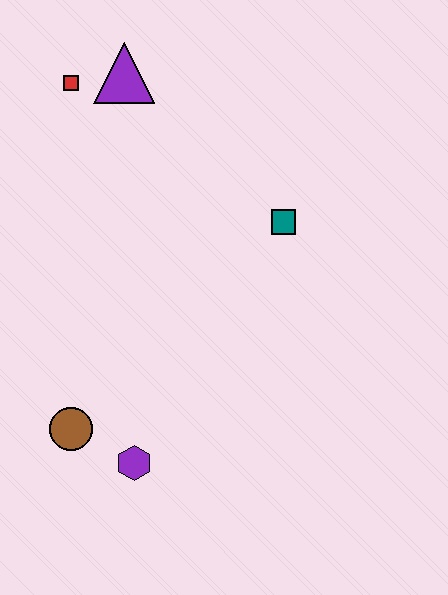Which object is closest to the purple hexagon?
The brown circle is closest to the purple hexagon.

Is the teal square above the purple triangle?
No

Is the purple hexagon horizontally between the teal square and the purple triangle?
Yes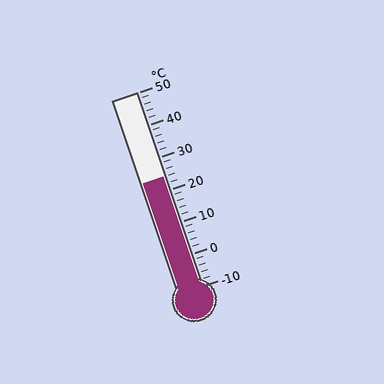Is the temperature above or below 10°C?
The temperature is above 10°C.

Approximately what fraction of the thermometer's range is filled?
The thermometer is filled to approximately 55% of its range.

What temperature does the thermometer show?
The thermometer shows approximately 24°C.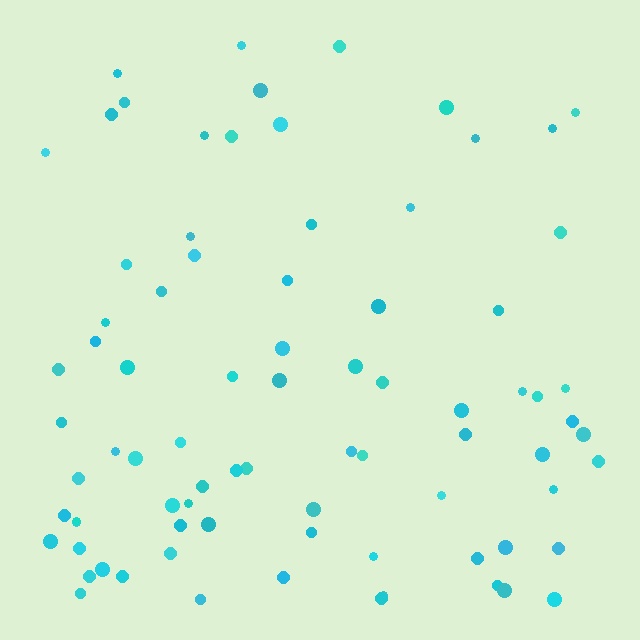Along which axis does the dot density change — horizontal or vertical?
Vertical.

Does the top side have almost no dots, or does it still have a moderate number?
Still a moderate number, just noticeably fewer than the bottom.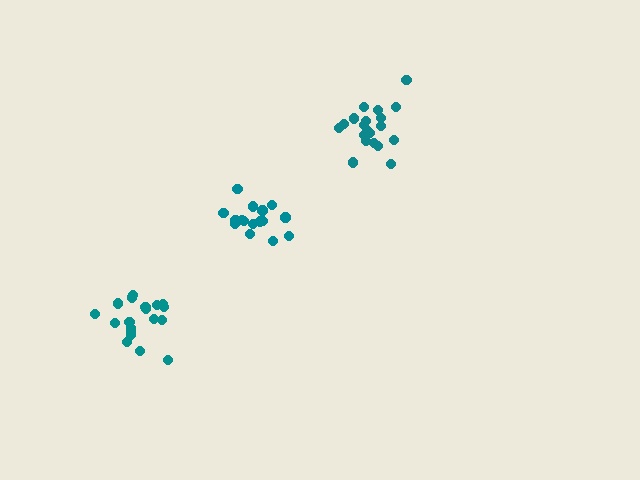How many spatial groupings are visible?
There are 3 spatial groupings.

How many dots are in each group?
Group 1: 19 dots, Group 2: 20 dots, Group 3: 16 dots (55 total).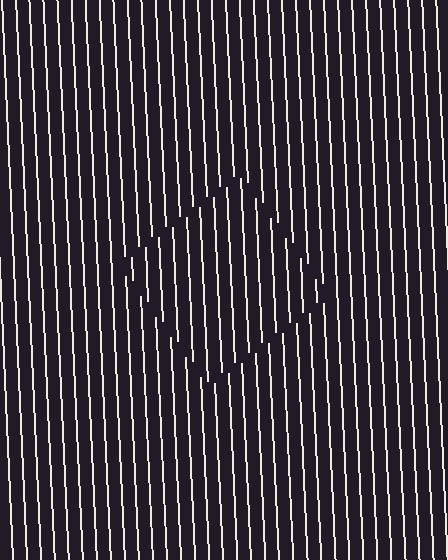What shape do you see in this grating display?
An illusory square. The interior of the shape contains the same grating, shifted by half a period — the contour is defined by the phase discontinuity where line-ends from the inner and outer gratings abut.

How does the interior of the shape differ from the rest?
The interior of the shape contains the same grating, shifted by half a period — the contour is defined by the phase discontinuity where line-ends from the inner and outer gratings abut.